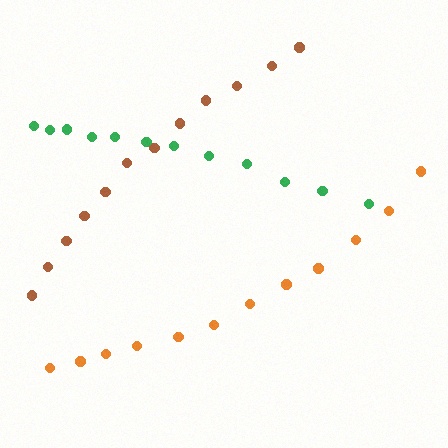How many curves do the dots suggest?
There are 3 distinct paths.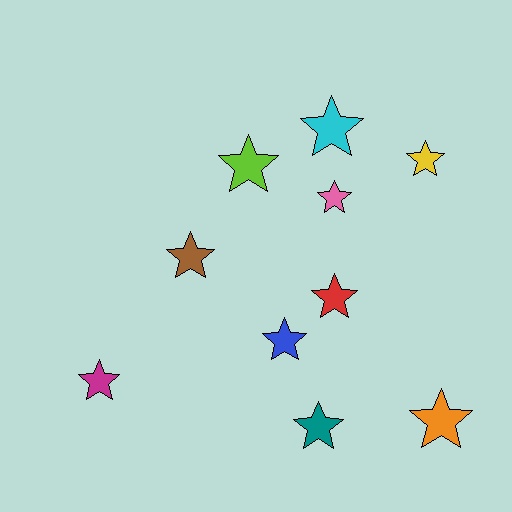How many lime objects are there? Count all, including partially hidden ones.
There is 1 lime object.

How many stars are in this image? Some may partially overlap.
There are 10 stars.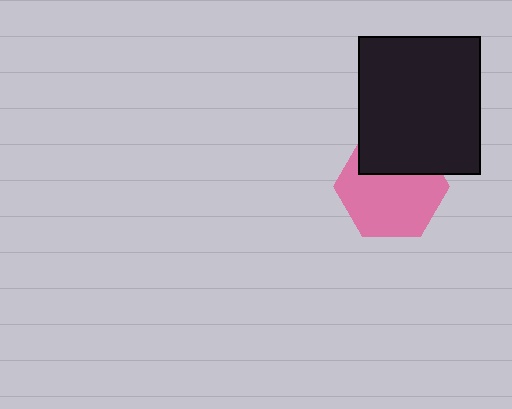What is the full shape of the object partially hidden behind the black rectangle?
The partially hidden object is a pink hexagon.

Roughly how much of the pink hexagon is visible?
Most of it is visible (roughly 67%).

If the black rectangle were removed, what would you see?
You would see the complete pink hexagon.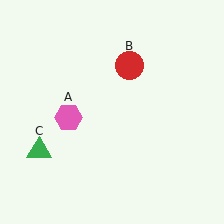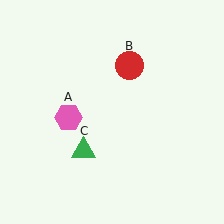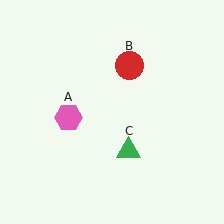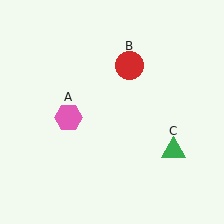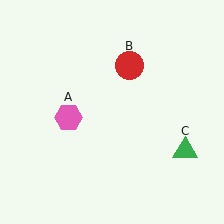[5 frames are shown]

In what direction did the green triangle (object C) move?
The green triangle (object C) moved right.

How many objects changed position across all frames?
1 object changed position: green triangle (object C).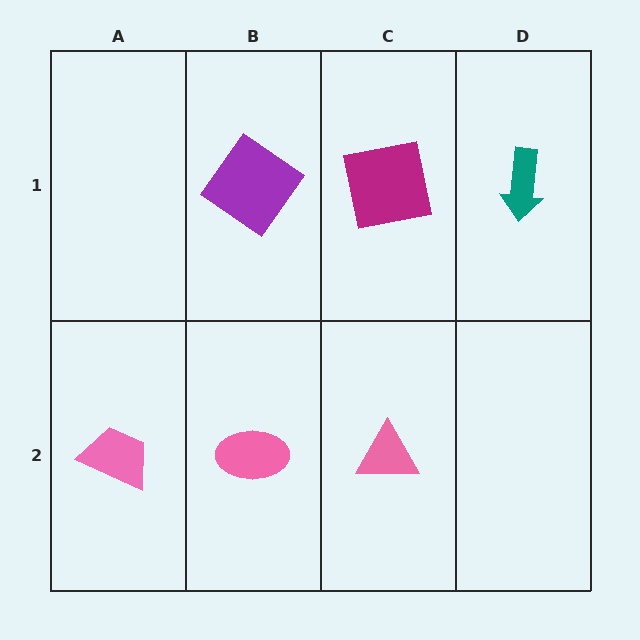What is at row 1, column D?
A teal arrow.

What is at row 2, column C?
A pink triangle.